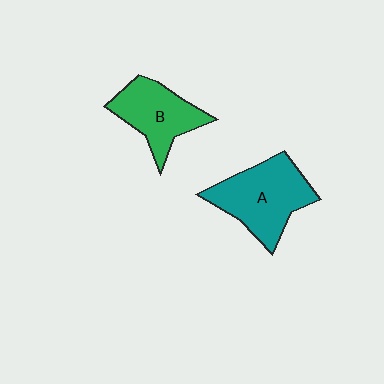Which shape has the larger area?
Shape A (teal).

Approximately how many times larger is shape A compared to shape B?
Approximately 1.3 times.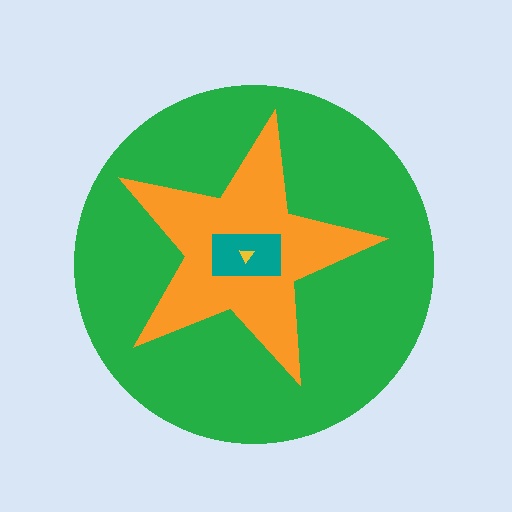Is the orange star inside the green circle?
Yes.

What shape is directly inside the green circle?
The orange star.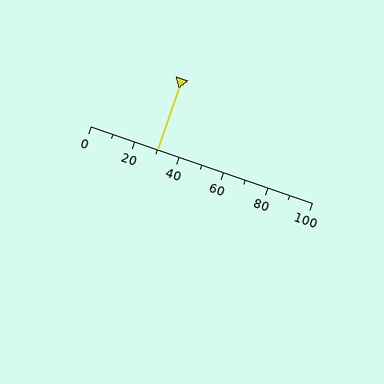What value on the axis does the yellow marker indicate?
The marker indicates approximately 30.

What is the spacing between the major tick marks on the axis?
The major ticks are spaced 20 apart.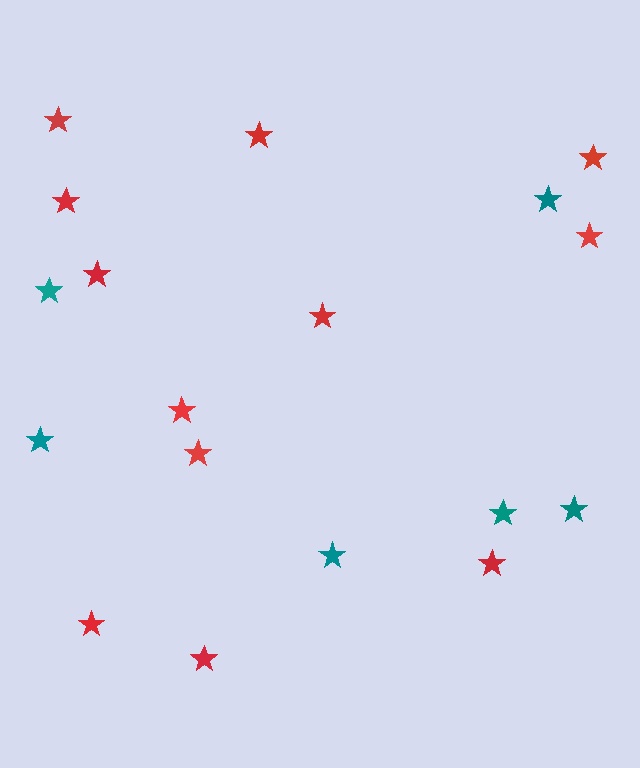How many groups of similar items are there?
There are 2 groups: one group of red stars (12) and one group of teal stars (6).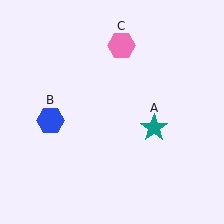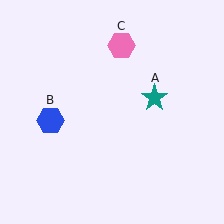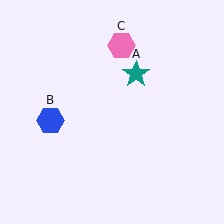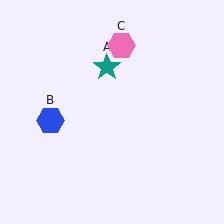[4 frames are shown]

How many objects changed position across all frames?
1 object changed position: teal star (object A).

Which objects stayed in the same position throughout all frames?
Blue hexagon (object B) and pink hexagon (object C) remained stationary.